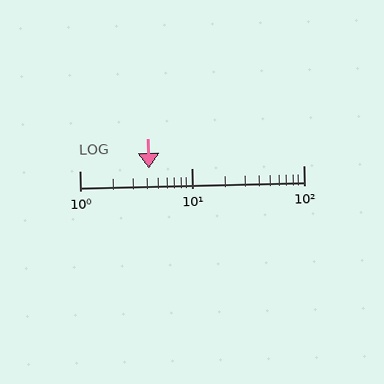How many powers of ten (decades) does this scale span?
The scale spans 2 decades, from 1 to 100.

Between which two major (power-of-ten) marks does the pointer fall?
The pointer is between 1 and 10.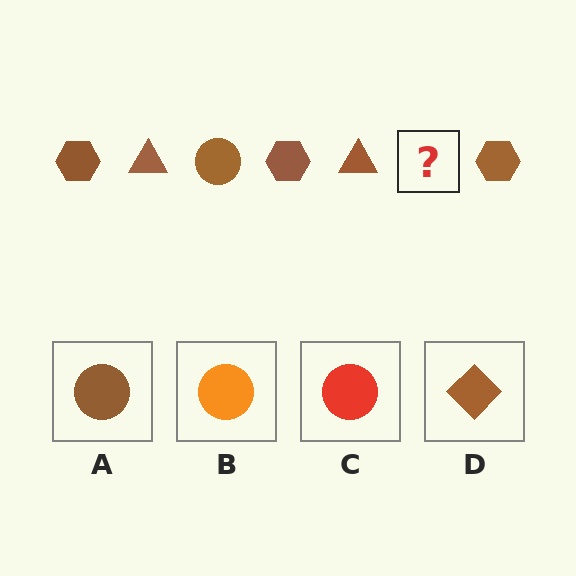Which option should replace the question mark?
Option A.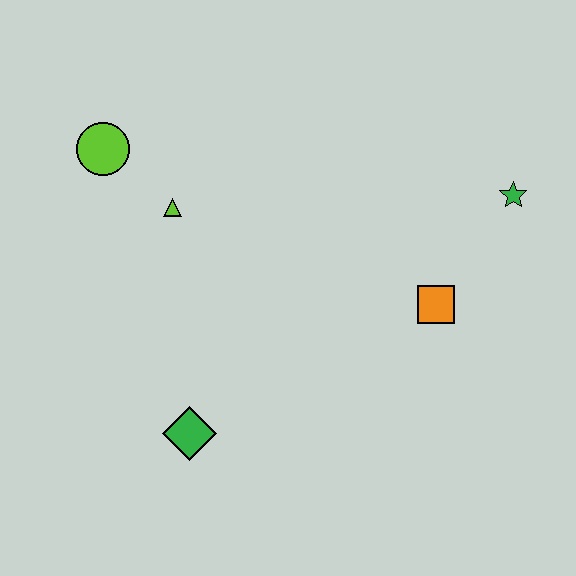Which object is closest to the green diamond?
The lime triangle is closest to the green diamond.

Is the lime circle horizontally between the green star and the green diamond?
No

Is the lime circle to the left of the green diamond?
Yes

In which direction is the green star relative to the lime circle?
The green star is to the right of the lime circle.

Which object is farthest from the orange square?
The lime circle is farthest from the orange square.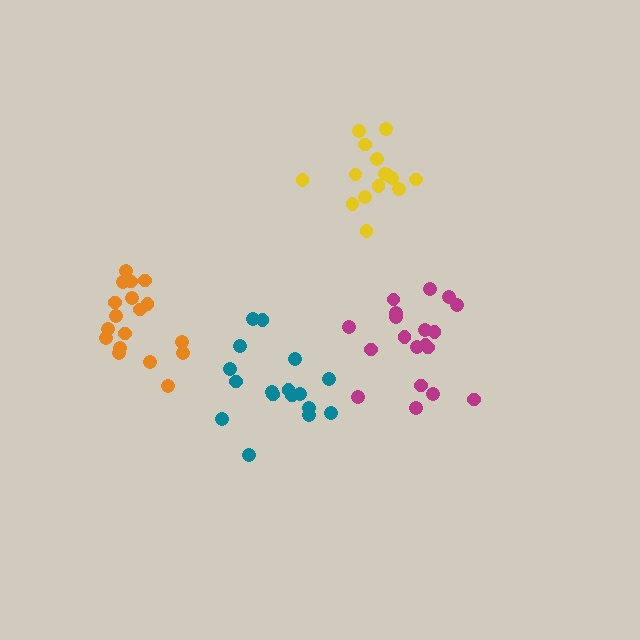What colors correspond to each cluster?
The clusters are colored: magenta, yellow, teal, orange.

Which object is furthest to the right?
The magenta cluster is rightmost.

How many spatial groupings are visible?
There are 4 spatial groupings.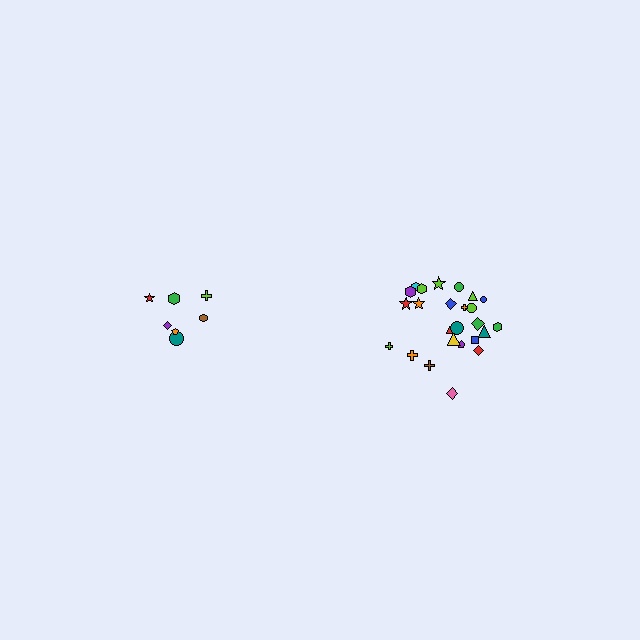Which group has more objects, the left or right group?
The right group.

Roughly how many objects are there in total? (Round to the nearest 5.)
Roughly 30 objects in total.